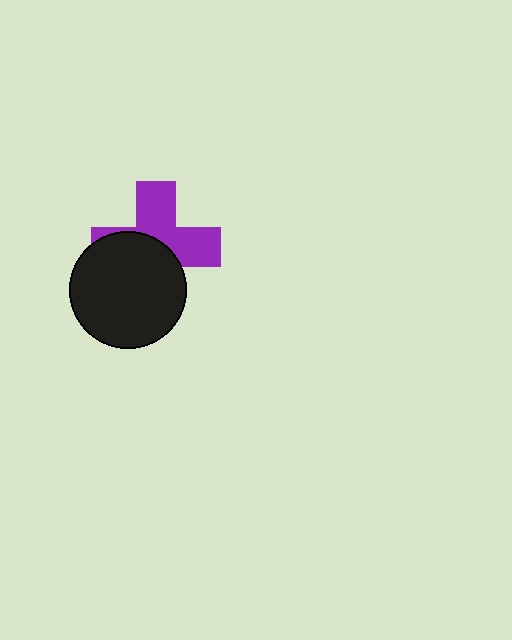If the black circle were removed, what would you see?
You would see the complete purple cross.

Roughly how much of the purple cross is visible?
About half of it is visible (roughly 50%).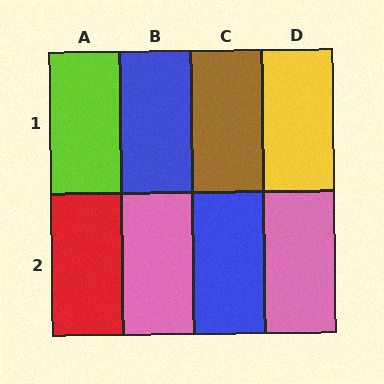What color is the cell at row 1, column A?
Lime.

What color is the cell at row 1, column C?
Brown.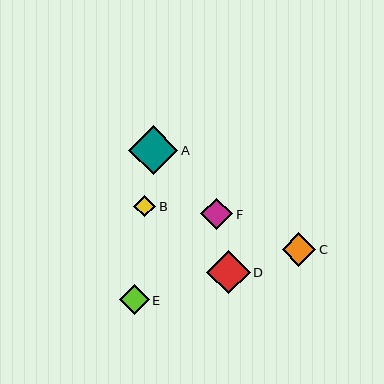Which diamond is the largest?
Diamond A is the largest with a size of approximately 49 pixels.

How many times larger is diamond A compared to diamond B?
Diamond A is approximately 2.2 times the size of diamond B.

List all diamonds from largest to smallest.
From largest to smallest: A, D, C, F, E, B.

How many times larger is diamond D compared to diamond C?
Diamond D is approximately 1.3 times the size of diamond C.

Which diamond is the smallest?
Diamond B is the smallest with a size of approximately 22 pixels.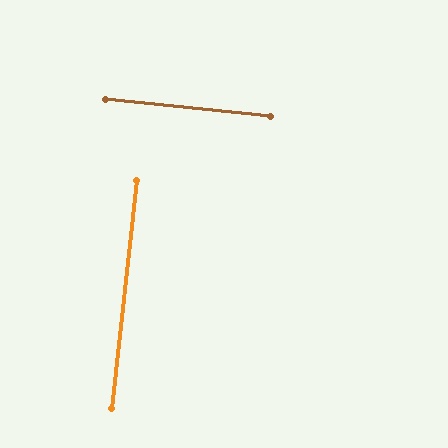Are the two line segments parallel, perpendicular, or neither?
Perpendicular — they meet at approximately 90°.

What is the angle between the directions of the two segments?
Approximately 90 degrees.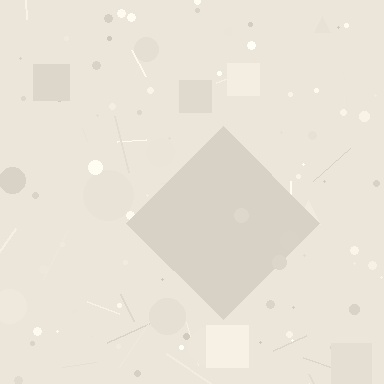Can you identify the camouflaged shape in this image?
The camouflaged shape is a diamond.